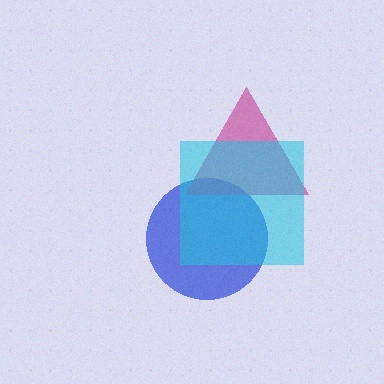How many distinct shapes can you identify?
There are 3 distinct shapes: a blue circle, a magenta triangle, a cyan square.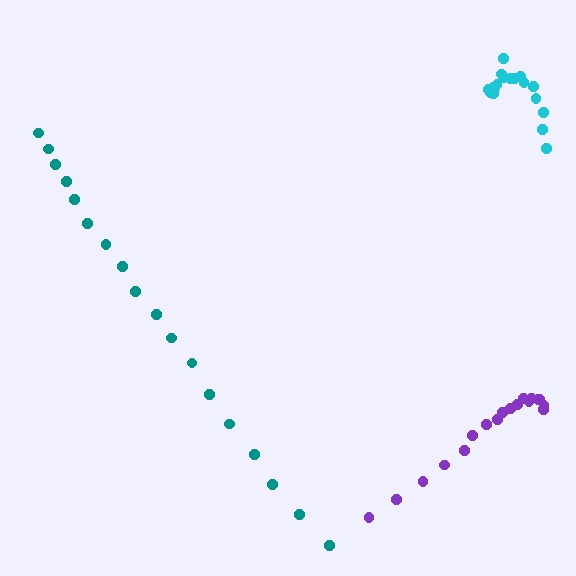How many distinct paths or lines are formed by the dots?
There are 3 distinct paths.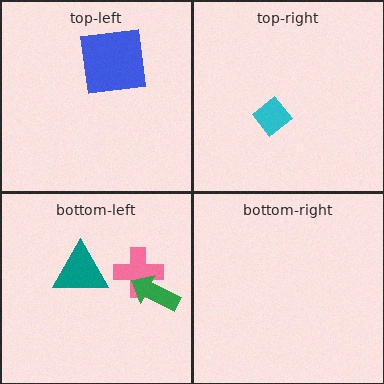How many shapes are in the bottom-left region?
3.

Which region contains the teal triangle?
The bottom-left region.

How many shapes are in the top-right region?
1.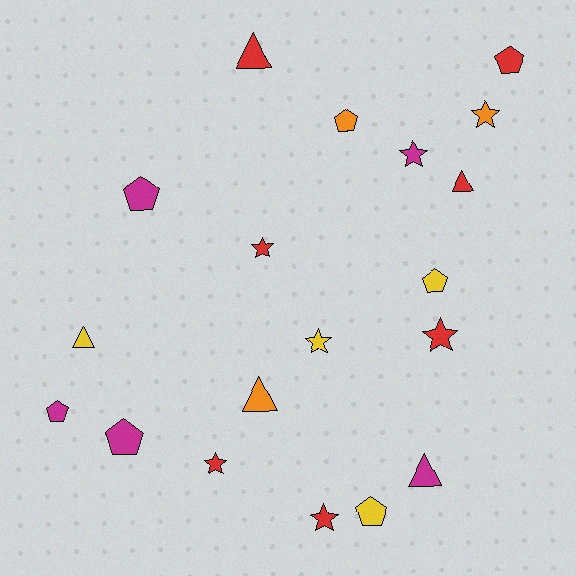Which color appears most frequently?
Red, with 7 objects.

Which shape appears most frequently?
Pentagon, with 7 objects.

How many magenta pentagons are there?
There are 3 magenta pentagons.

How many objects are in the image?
There are 19 objects.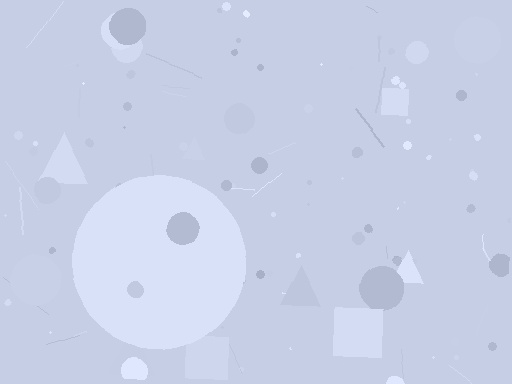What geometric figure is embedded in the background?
A circle is embedded in the background.